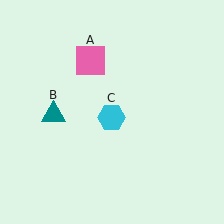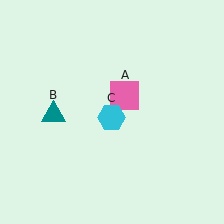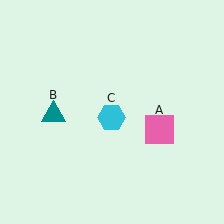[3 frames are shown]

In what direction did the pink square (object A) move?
The pink square (object A) moved down and to the right.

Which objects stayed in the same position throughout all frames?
Teal triangle (object B) and cyan hexagon (object C) remained stationary.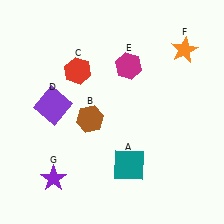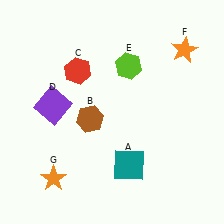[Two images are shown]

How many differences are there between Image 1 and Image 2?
There are 2 differences between the two images.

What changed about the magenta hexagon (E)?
In Image 1, E is magenta. In Image 2, it changed to lime.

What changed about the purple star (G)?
In Image 1, G is purple. In Image 2, it changed to orange.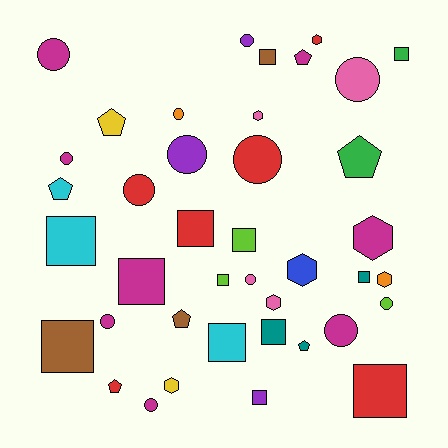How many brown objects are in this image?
There are 3 brown objects.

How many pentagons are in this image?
There are 7 pentagons.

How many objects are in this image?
There are 40 objects.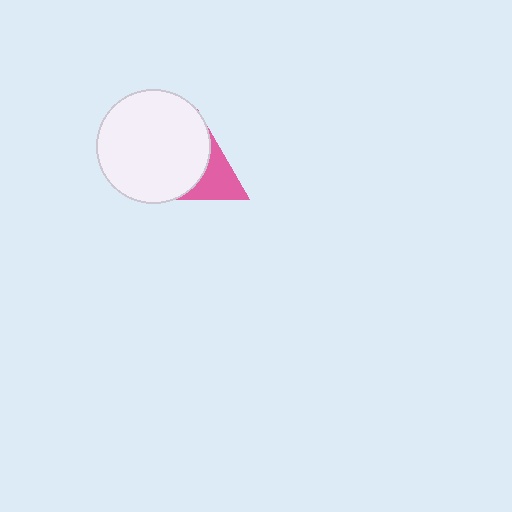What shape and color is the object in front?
The object in front is a white circle.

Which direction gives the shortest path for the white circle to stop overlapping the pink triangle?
Moving left gives the shortest separation.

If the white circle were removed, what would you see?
You would see the complete pink triangle.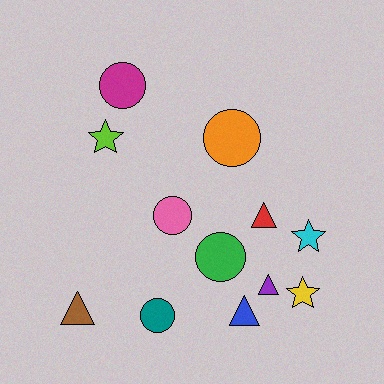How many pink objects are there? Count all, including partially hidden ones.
There is 1 pink object.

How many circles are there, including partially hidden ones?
There are 5 circles.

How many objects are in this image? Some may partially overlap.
There are 12 objects.